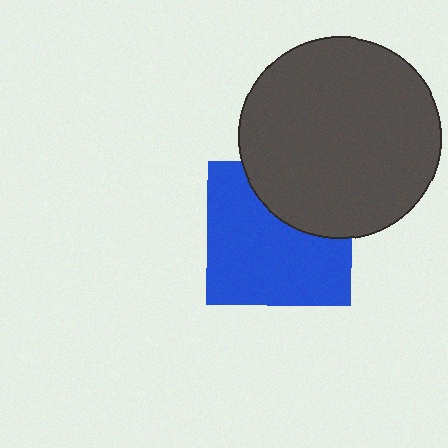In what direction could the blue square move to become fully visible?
The blue square could move down. That would shift it out from behind the dark gray circle entirely.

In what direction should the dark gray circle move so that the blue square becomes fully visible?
The dark gray circle should move up. That is the shortest direction to clear the overlap and leave the blue square fully visible.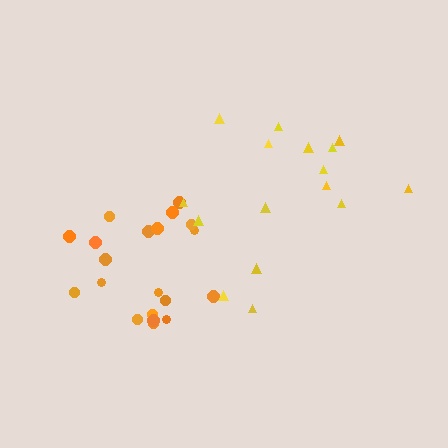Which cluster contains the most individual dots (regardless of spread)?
Orange (20).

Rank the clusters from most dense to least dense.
orange, yellow.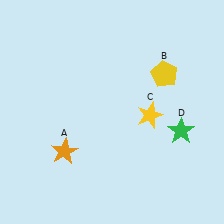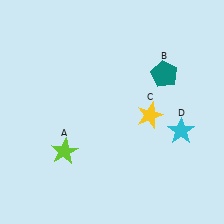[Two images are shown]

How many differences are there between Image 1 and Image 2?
There are 3 differences between the two images.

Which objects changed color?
A changed from orange to lime. B changed from yellow to teal. D changed from green to cyan.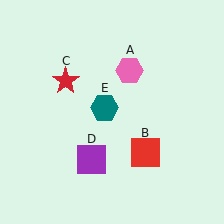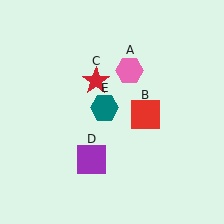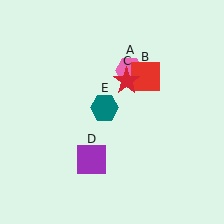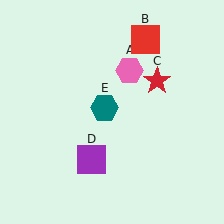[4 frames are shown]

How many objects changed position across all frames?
2 objects changed position: red square (object B), red star (object C).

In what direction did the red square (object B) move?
The red square (object B) moved up.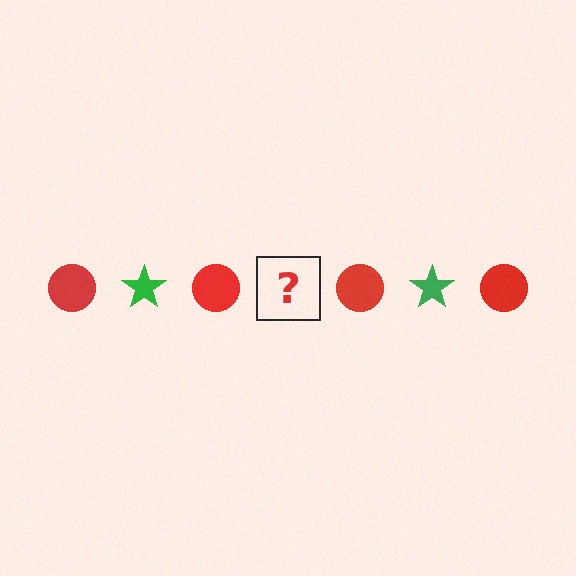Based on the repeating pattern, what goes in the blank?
The blank should be a green star.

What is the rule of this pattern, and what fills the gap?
The rule is that the pattern alternates between red circle and green star. The gap should be filled with a green star.